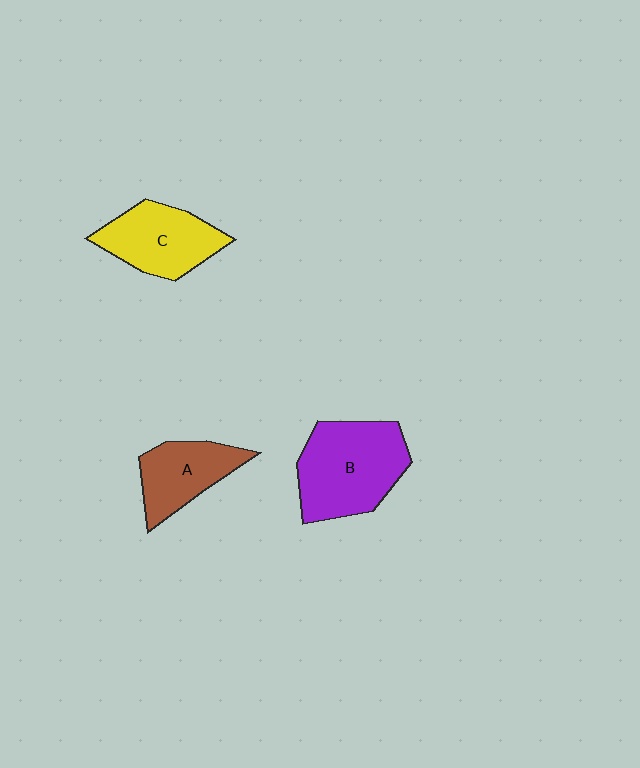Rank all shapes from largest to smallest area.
From largest to smallest: B (purple), C (yellow), A (brown).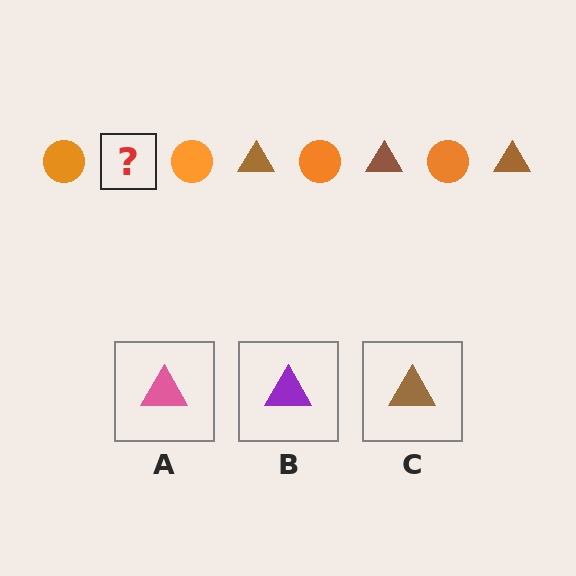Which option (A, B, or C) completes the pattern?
C.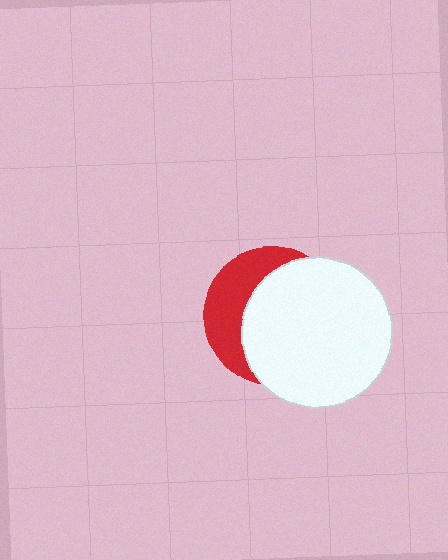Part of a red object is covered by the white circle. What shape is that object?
It is a circle.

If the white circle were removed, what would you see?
You would see the complete red circle.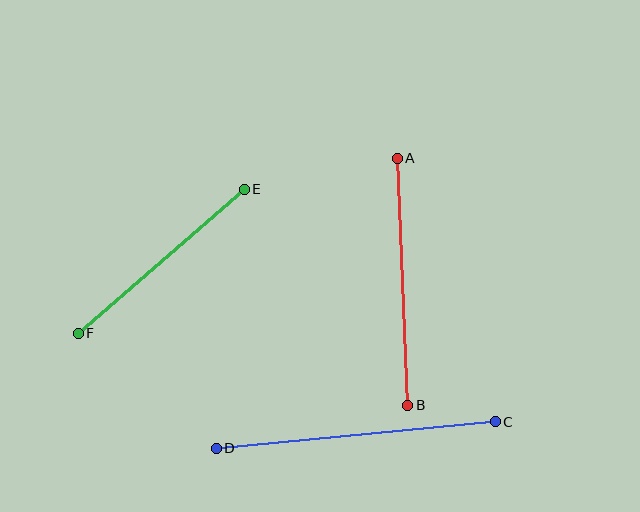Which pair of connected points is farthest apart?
Points C and D are farthest apart.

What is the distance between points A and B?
The distance is approximately 247 pixels.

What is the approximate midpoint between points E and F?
The midpoint is at approximately (161, 261) pixels.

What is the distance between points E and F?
The distance is approximately 220 pixels.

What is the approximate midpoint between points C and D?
The midpoint is at approximately (356, 435) pixels.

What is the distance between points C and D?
The distance is approximately 280 pixels.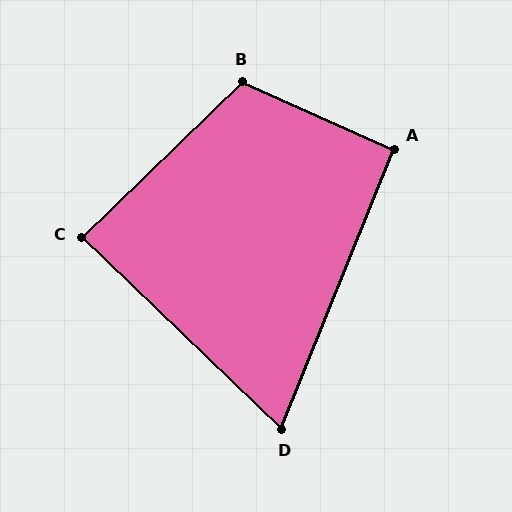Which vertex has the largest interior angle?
B, at approximately 112 degrees.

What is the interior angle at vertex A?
Approximately 92 degrees (approximately right).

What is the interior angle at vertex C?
Approximately 88 degrees (approximately right).